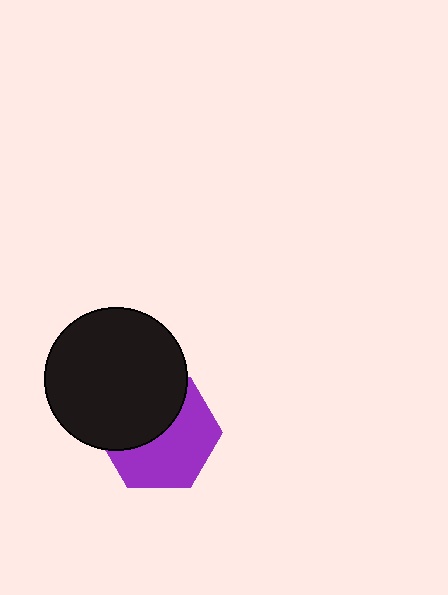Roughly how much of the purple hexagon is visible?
About half of it is visible (roughly 55%).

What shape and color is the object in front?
The object in front is a black circle.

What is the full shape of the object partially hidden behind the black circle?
The partially hidden object is a purple hexagon.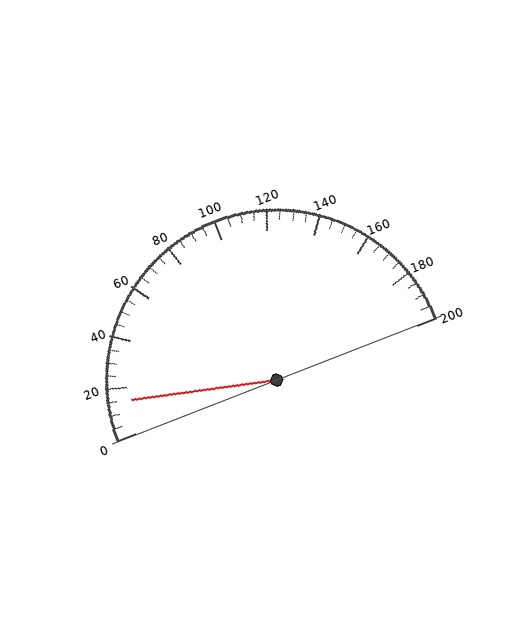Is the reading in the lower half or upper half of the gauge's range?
The reading is in the lower half of the range (0 to 200).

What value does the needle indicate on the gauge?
The needle indicates approximately 15.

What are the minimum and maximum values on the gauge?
The gauge ranges from 0 to 200.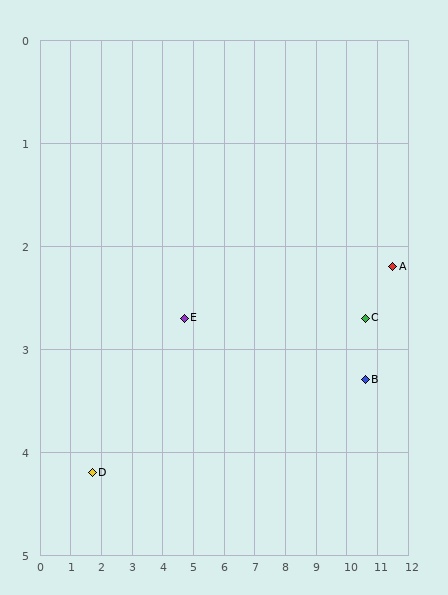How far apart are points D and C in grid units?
Points D and C are about 9.0 grid units apart.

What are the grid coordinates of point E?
Point E is at approximately (4.7, 2.7).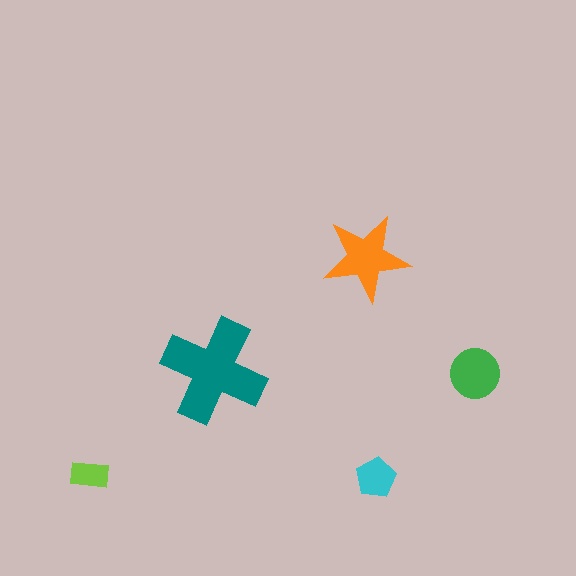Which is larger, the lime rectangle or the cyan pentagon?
The cyan pentagon.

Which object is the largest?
The teal cross.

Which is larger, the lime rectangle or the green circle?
The green circle.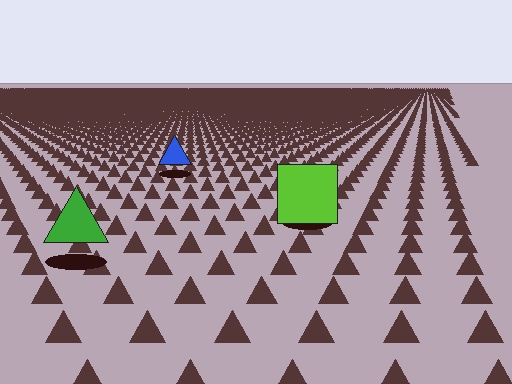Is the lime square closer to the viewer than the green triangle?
No. The green triangle is closer — you can tell from the texture gradient: the ground texture is coarser near it.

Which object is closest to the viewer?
The green triangle is closest. The texture marks near it are larger and more spread out.